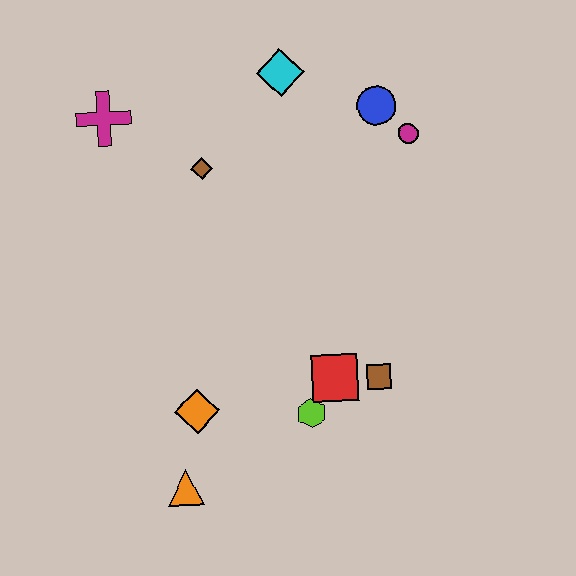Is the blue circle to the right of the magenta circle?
No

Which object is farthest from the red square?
The magenta cross is farthest from the red square.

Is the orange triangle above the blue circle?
No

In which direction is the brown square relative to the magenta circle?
The brown square is below the magenta circle.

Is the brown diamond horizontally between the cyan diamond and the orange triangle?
Yes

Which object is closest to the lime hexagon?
The red square is closest to the lime hexagon.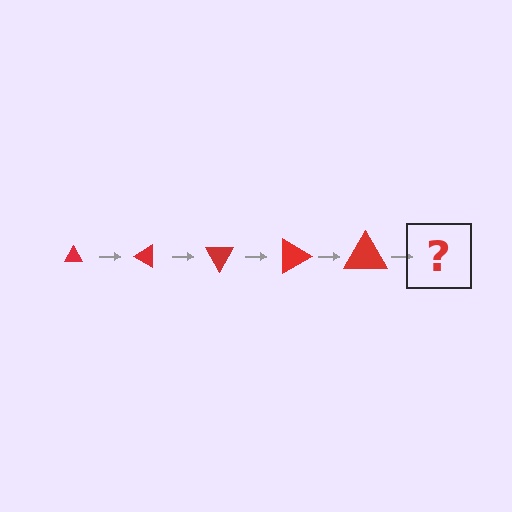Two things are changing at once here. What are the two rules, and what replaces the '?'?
The two rules are that the triangle grows larger each step and it rotates 30 degrees each step. The '?' should be a triangle, larger than the previous one and rotated 150 degrees from the start.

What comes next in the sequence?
The next element should be a triangle, larger than the previous one and rotated 150 degrees from the start.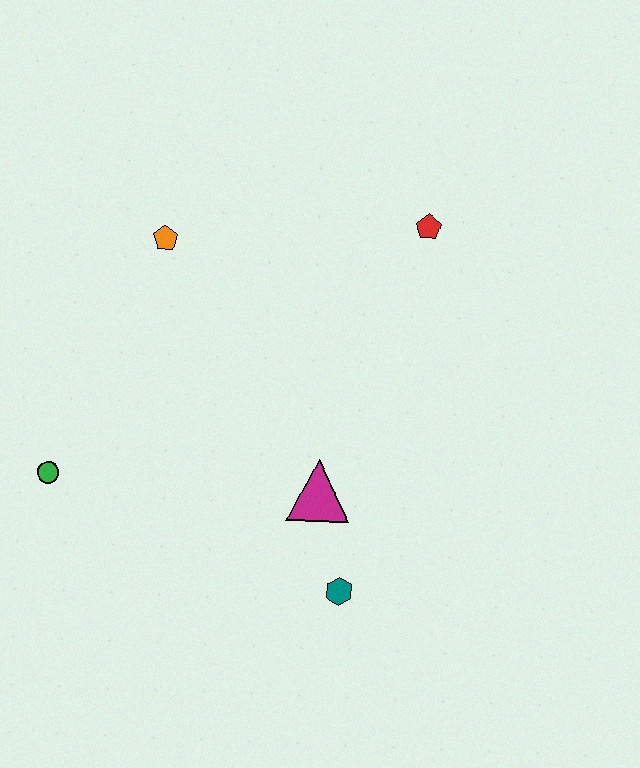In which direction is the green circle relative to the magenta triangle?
The green circle is to the left of the magenta triangle.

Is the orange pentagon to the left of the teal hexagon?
Yes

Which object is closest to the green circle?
The orange pentagon is closest to the green circle.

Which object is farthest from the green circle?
The red pentagon is farthest from the green circle.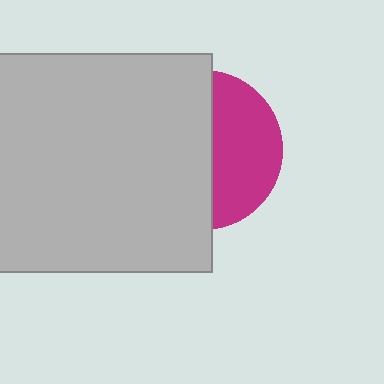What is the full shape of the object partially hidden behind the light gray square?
The partially hidden object is a magenta circle.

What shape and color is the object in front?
The object in front is a light gray square.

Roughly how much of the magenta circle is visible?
A small part of it is visible (roughly 42%).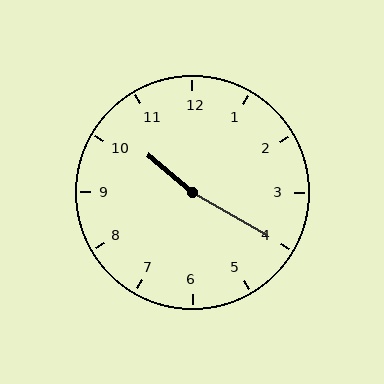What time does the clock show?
10:20.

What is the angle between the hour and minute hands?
Approximately 170 degrees.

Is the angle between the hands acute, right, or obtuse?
It is obtuse.